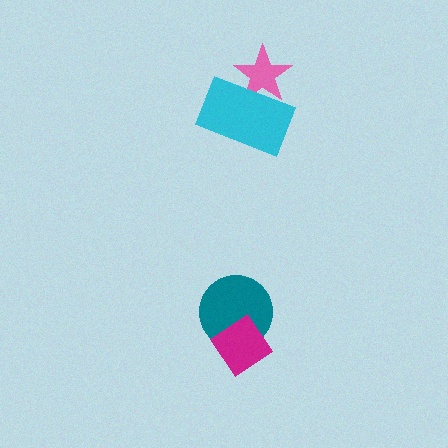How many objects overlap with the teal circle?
1 object overlaps with the teal circle.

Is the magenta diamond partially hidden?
No, no other shape covers it.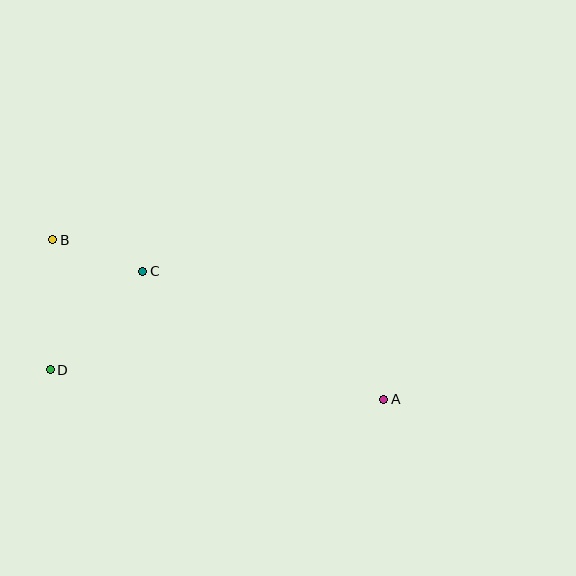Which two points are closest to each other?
Points B and C are closest to each other.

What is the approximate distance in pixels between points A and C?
The distance between A and C is approximately 273 pixels.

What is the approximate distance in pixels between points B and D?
The distance between B and D is approximately 130 pixels.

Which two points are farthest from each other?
Points A and B are farthest from each other.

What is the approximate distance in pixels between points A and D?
The distance between A and D is approximately 335 pixels.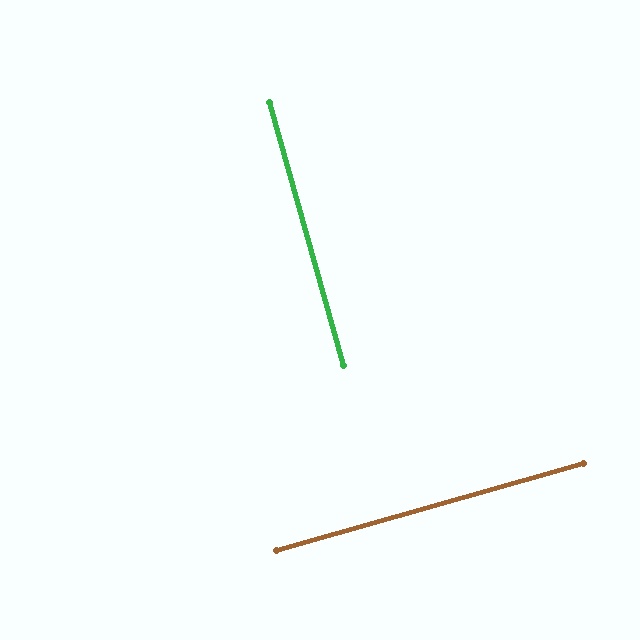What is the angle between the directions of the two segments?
Approximately 90 degrees.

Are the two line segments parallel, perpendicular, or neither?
Perpendicular — they meet at approximately 90°.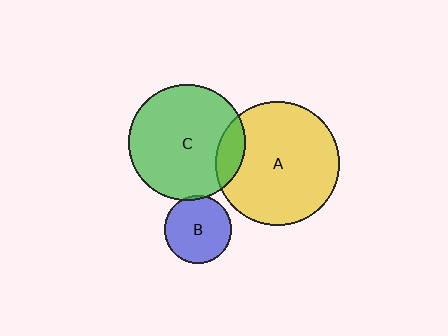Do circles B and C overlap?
Yes.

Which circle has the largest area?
Circle A (yellow).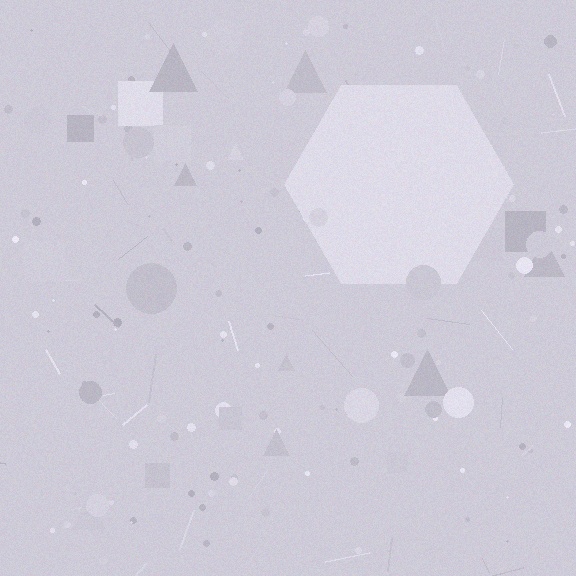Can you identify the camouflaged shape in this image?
The camouflaged shape is a hexagon.